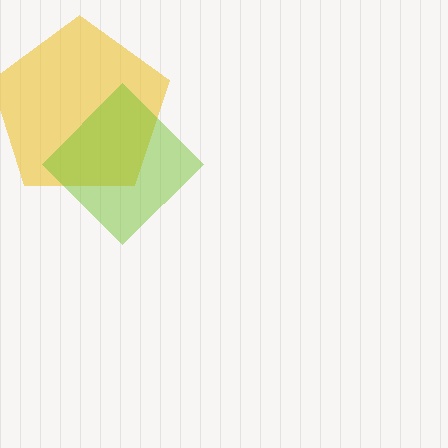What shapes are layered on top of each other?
The layered shapes are: a yellow pentagon, a lime diamond.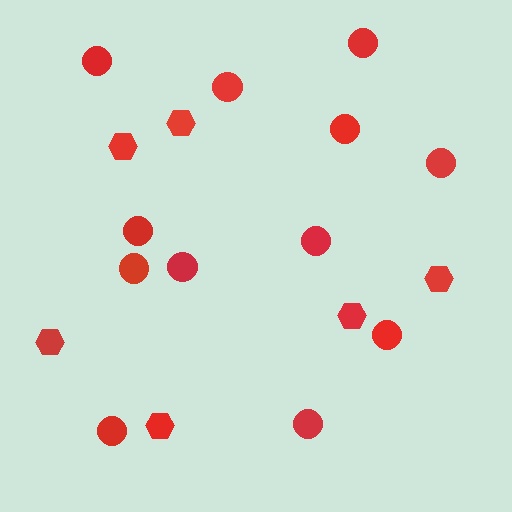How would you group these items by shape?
There are 2 groups: one group of circles (12) and one group of hexagons (6).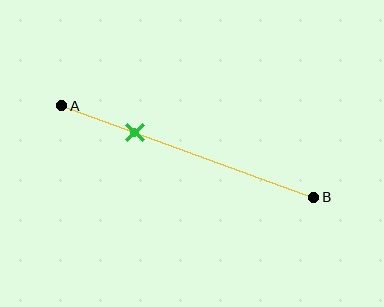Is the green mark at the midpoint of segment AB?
No, the mark is at about 30% from A, not at the 50% midpoint.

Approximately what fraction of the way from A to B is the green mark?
The green mark is approximately 30% of the way from A to B.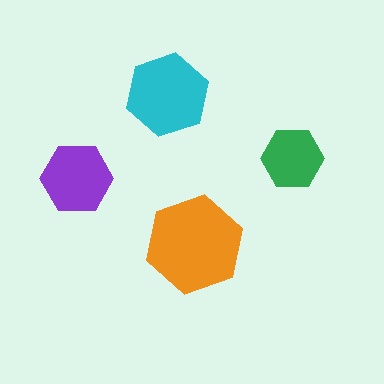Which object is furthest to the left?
The purple hexagon is leftmost.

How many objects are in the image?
There are 4 objects in the image.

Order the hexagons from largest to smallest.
the orange one, the cyan one, the purple one, the green one.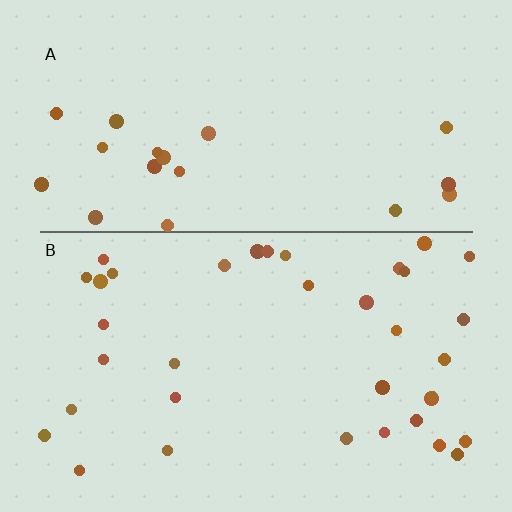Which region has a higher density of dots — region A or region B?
B (the bottom).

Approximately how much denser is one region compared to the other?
Approximately 1.8× — region B over region A.